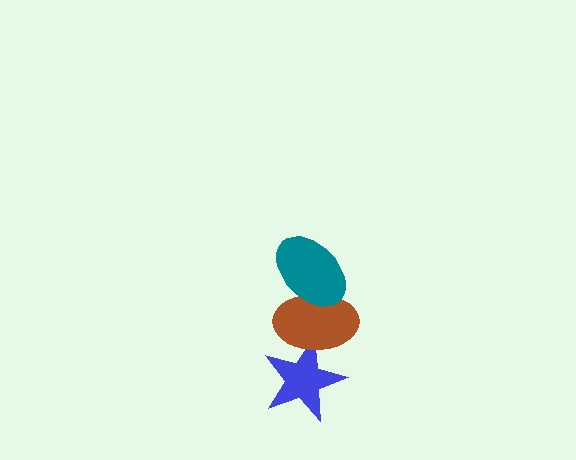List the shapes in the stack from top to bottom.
From top to bottom: the teal ellipse, the brown ellipse, the blue star.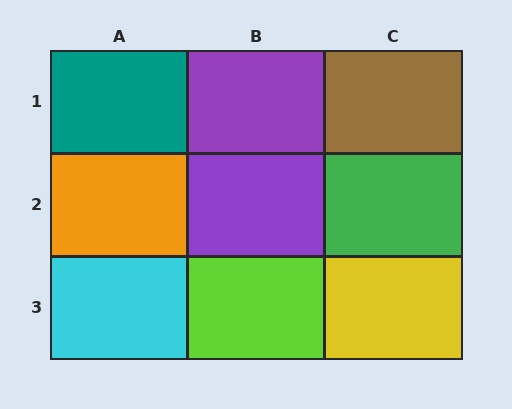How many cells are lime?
1 cell is lime.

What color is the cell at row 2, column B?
Purple.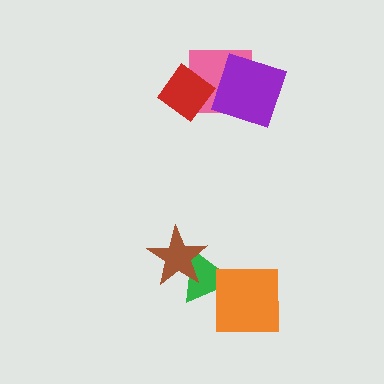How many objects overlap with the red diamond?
2 objects overlap with the red diamond.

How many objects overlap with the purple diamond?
2 objects overlap with the purple diamond.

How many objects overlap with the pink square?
2 objects overlap with the pink square.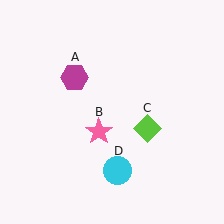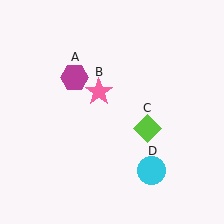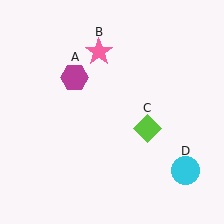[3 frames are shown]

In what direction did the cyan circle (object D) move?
The cyan circle (object D) moved right.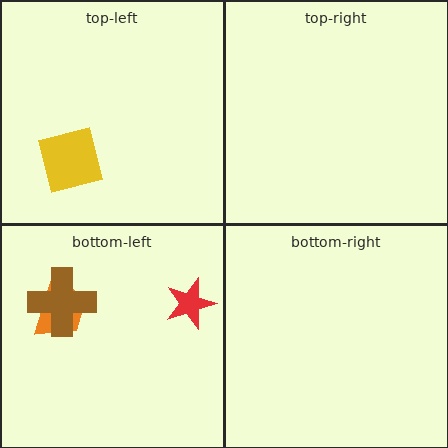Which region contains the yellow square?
The top-left region.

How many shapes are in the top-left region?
1.